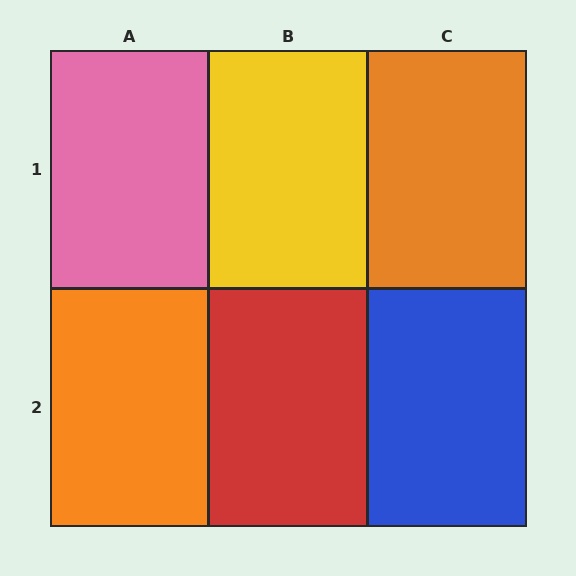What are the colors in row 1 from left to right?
Pink, yellow, orange.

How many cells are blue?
1 cell is blue.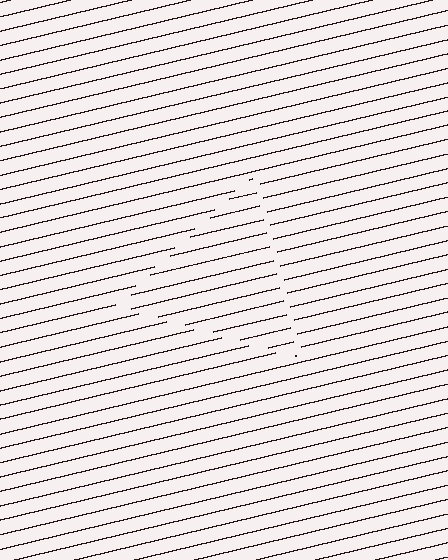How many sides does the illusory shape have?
3 sides — the line-ends trace a triangle.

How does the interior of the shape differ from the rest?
The interior of the shape contains the same grating, shifted by half a period — the contour is defined by the phase discontinuity where line-ends from the inner and outer gratings abut.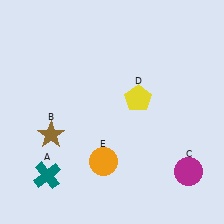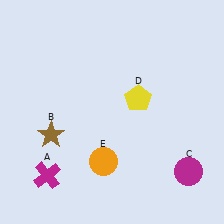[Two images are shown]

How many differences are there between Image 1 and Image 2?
There is 1 difference between the two images.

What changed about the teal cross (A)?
In Image 1, A is teal. In Image 2, it changed to magenta.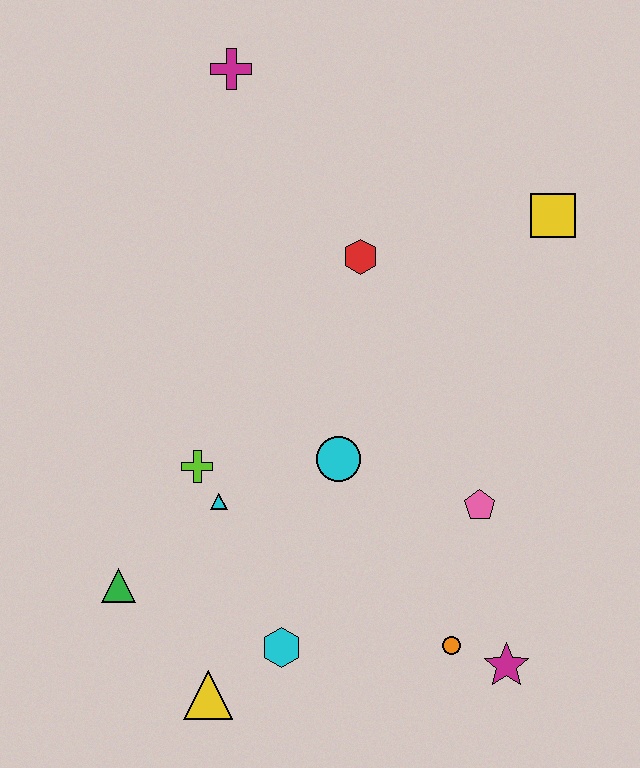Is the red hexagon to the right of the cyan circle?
Yes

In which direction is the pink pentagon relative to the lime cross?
The pink pentagon is to the right of the lime cross.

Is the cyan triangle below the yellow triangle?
No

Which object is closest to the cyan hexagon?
The yellow triangle is closest to the cyan hexagon.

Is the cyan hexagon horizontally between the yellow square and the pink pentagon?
No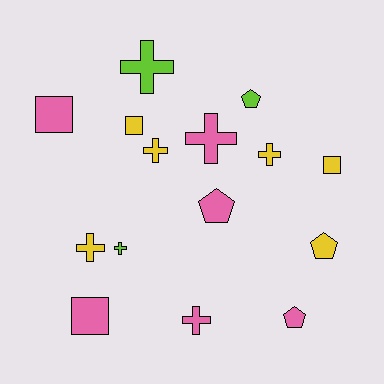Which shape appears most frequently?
Cross, with 7 objects.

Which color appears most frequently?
Yellow, with 6 objects.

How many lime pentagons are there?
There is 1 lime pentagon.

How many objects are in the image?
There are 15 objects.